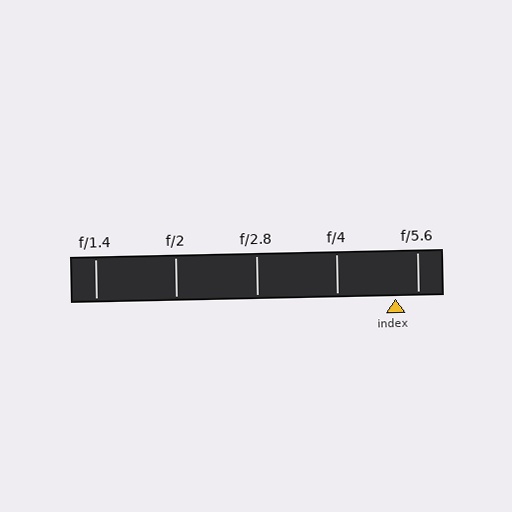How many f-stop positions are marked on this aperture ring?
There are 5 f-stop positions marked.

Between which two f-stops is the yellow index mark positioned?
The index mark is between f/4 and f/5.6.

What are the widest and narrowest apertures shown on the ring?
The widest aperture shown is f/1.4 and the narrowest is f/5.6.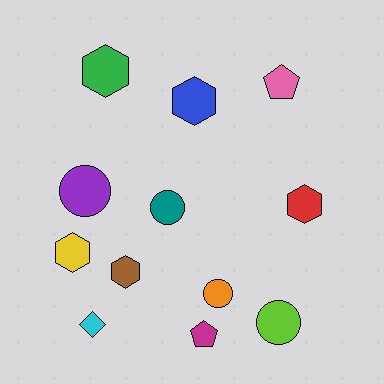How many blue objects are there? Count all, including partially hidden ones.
There is 1 blue object.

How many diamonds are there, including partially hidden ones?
There is 1 diamond.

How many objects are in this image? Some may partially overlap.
There are 12 objects.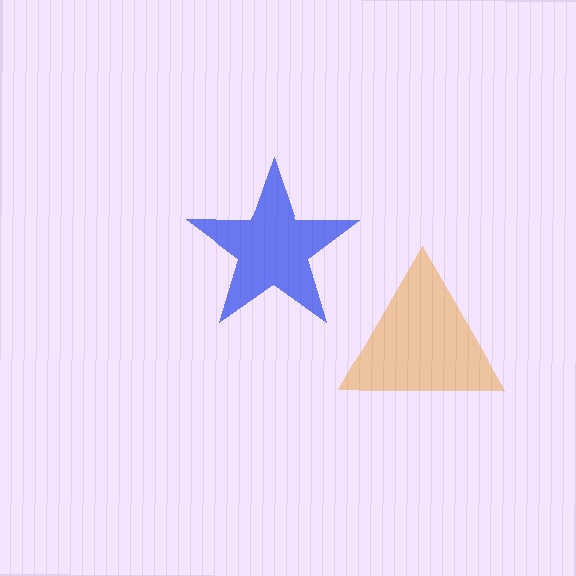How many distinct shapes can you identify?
There are 2 distinct shapes: an orange triangle, a blue star.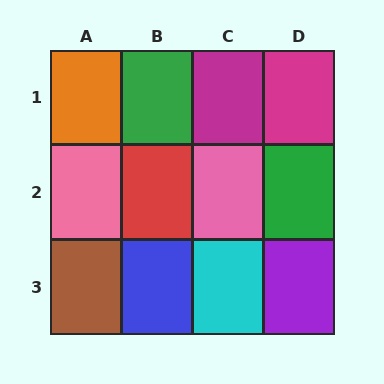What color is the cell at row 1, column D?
Magenta.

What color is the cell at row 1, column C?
Magenta.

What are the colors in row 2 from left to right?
Pink, red, pink, green.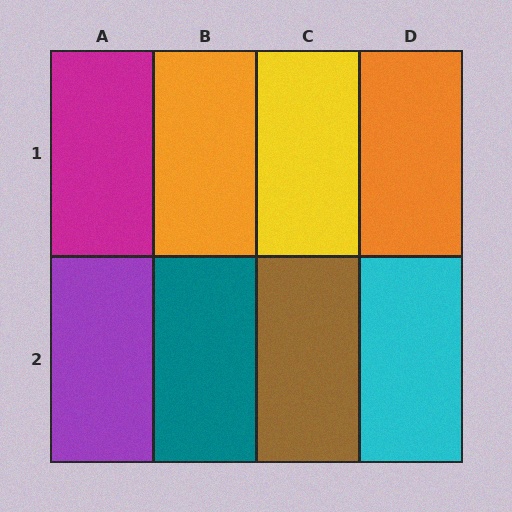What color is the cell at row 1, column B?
Orange.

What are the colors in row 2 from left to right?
Purple, teal, brown, cyan.